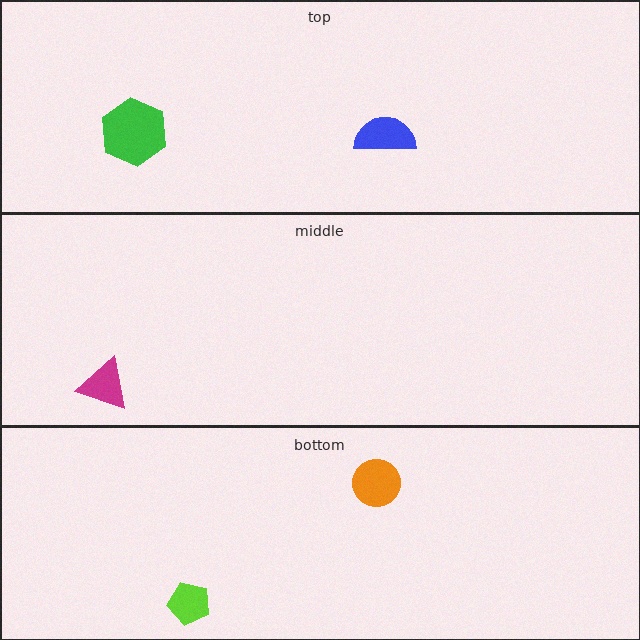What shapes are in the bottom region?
The orange circle, the lime pentagon.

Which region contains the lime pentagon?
The bottom region.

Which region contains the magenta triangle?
The middle region.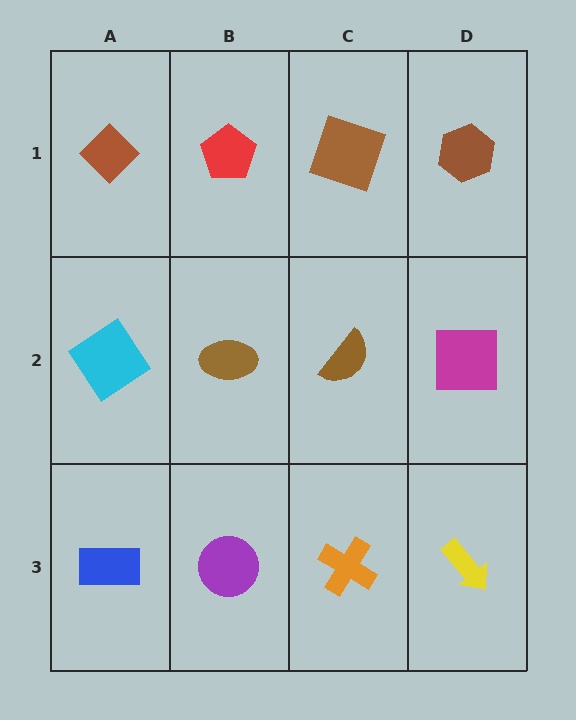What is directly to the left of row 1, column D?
A brown square.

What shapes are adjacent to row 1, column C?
A brown semicircle (row 2, column C), a red pentagon (row 1, column B), a brown hexagon (row 1, column D).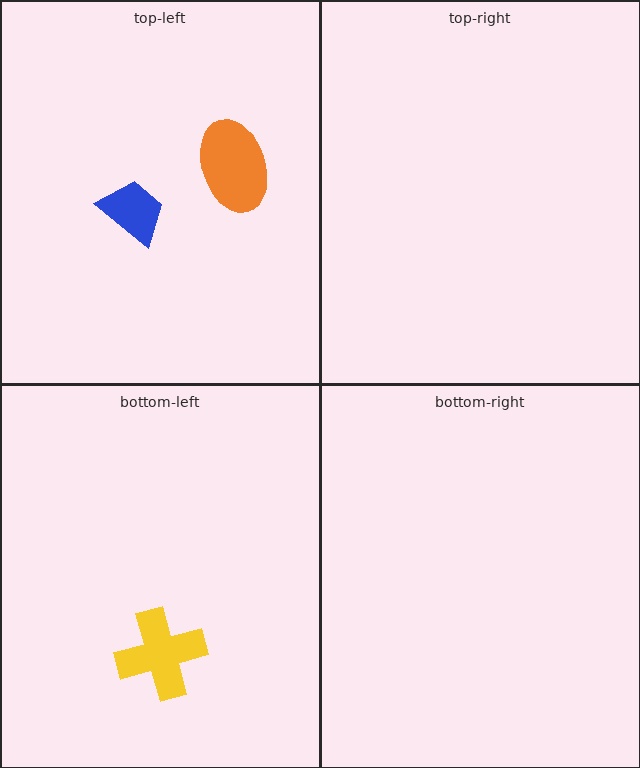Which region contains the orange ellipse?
The top-left region.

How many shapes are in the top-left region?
2.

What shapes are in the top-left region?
The blue trapezoid, the orange ellipse.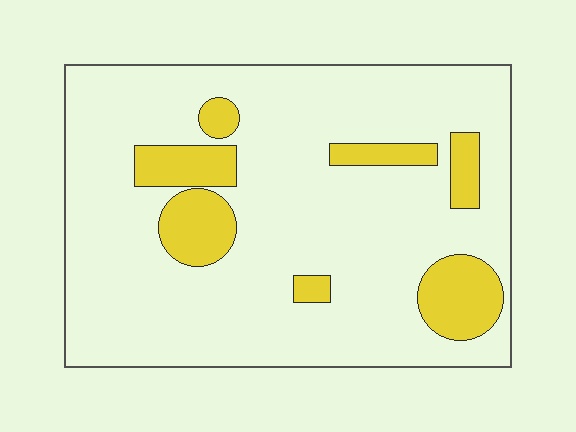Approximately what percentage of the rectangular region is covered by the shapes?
Approximately 15%.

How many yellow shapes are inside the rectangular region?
7.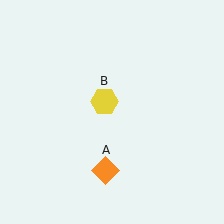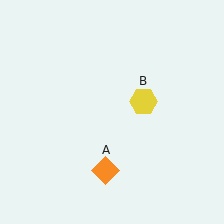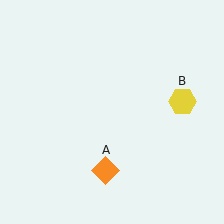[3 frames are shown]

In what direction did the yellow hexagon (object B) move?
The yellow hexagon (object B) moved right.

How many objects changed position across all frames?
1 object changed position: yellow hexagon (object B).